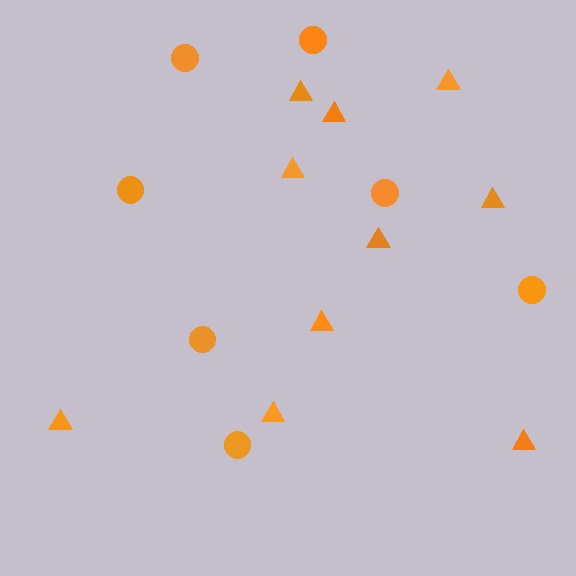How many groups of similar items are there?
There are 2 groups: one group of circles (7) and one group of triangles (10).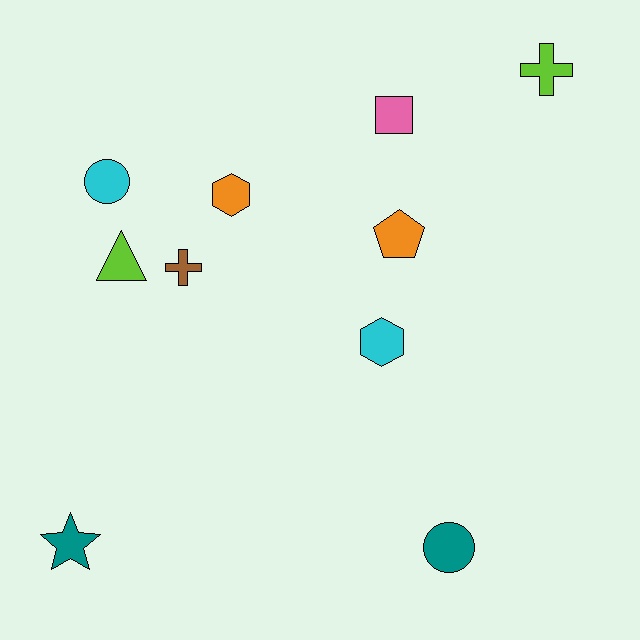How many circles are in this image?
There are 2 circles.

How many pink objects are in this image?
There is 1 pink object.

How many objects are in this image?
There are 10 objects.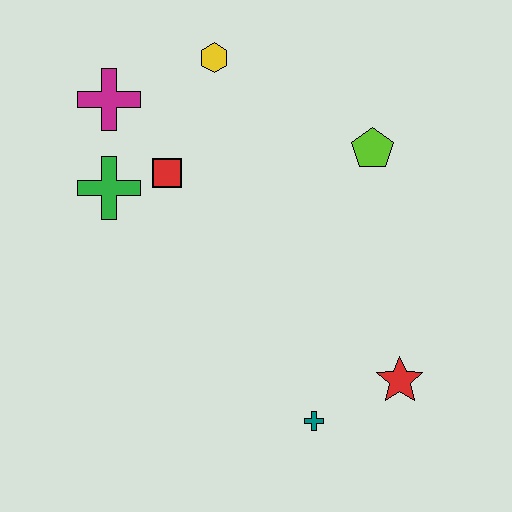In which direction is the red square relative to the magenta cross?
The red square is below the magenta cross.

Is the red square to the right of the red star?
No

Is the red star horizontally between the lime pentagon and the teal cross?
No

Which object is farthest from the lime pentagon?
The teal cross is farthest from the lime pentagon.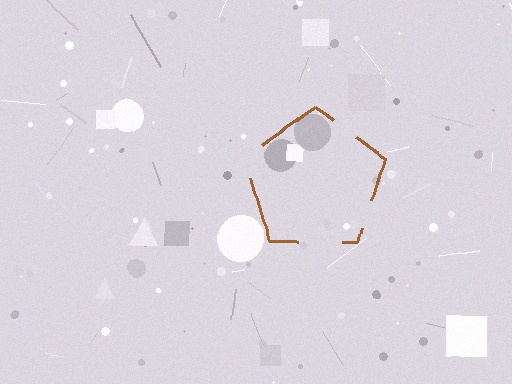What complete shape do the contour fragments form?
The contour fragments form a pentagon.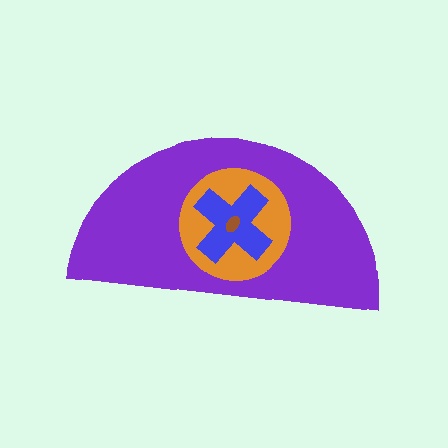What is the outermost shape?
The purple semicircle.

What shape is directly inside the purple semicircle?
The orange circle.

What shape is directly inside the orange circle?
The blue cross.